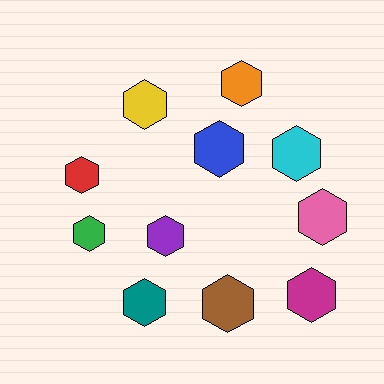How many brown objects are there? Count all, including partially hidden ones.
There is 1 brown object.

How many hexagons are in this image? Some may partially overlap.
There are 11 hexagons.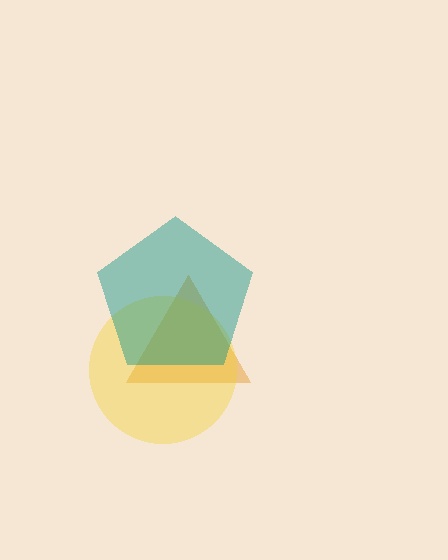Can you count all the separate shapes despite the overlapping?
Yes, there are 3 separate shapes.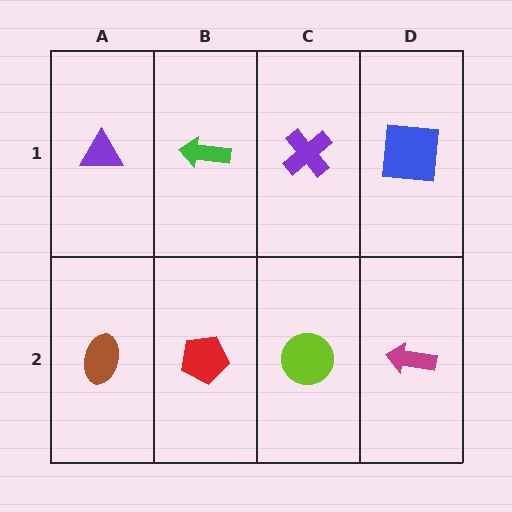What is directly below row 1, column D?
A magenta arrow.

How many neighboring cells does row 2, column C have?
3.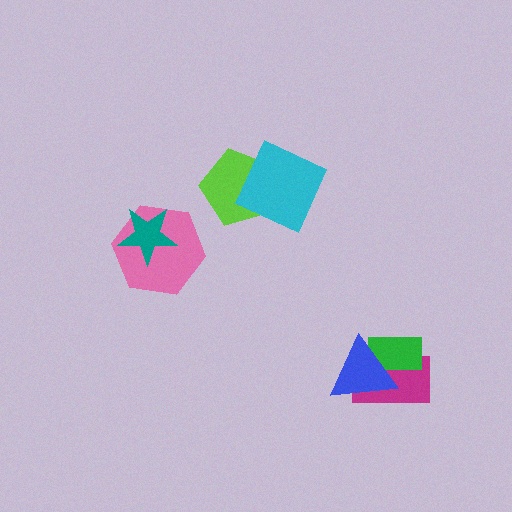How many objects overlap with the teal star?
1 object overlaps with the teal star.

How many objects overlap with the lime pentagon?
1 object overlaps with the lime pentagon.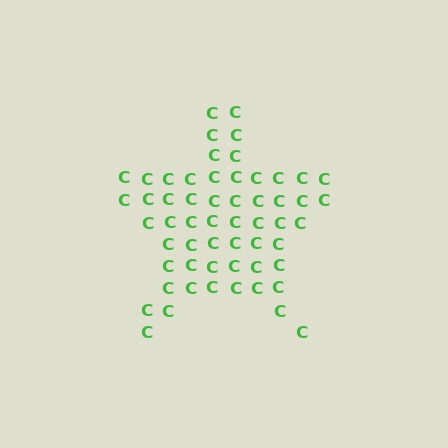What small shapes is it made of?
It is made of small letter C's.